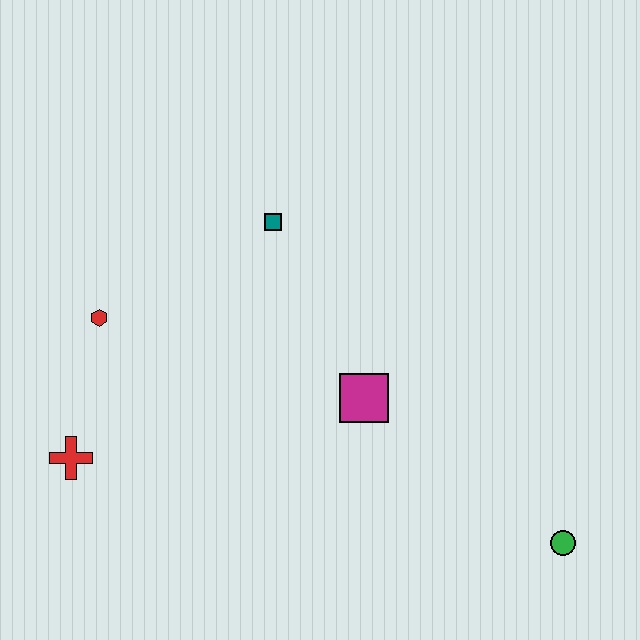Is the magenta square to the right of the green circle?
No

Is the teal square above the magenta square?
Yes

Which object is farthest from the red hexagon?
The green circle is farthest from the red hexagon.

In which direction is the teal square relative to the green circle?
The teal square is above the green circle.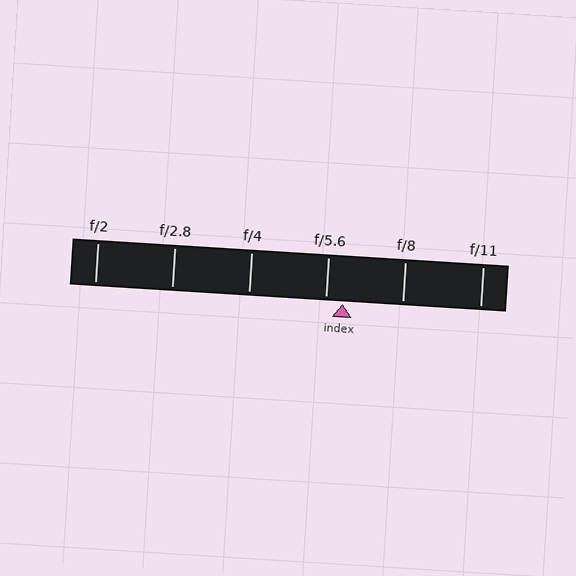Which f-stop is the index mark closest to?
The index mark is closest to f/5.6.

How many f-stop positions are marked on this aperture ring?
There are 6 f-stop positions marked.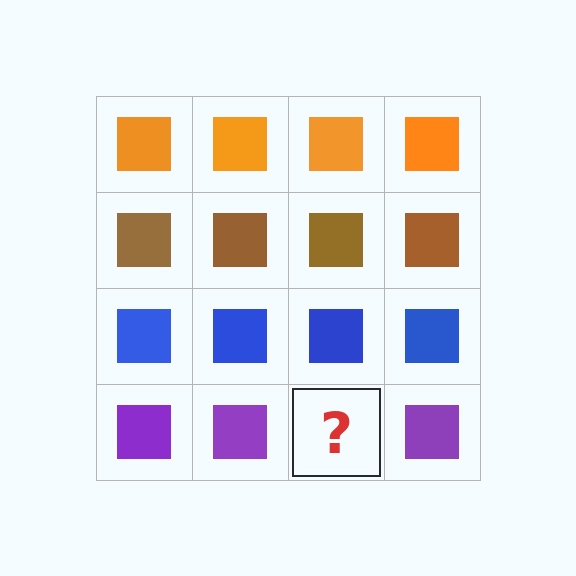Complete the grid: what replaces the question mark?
The question mark should be replaced with a purple square.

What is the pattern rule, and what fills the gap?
The rule is that each row has a consistent color. The gap should be filled with a purple square.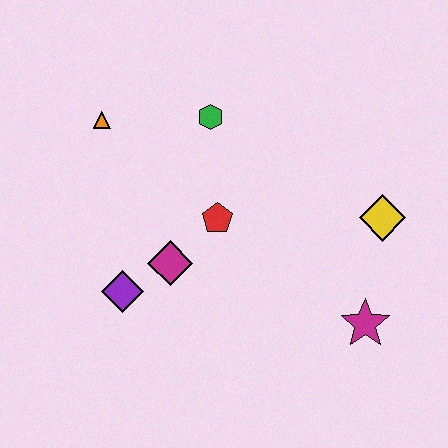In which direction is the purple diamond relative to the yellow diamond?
The purple diamond is to the left of the yellow diamond.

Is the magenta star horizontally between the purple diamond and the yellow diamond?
Yes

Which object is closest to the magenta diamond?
The purple diamond is closest to the magenta diamond.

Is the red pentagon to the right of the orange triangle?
Yes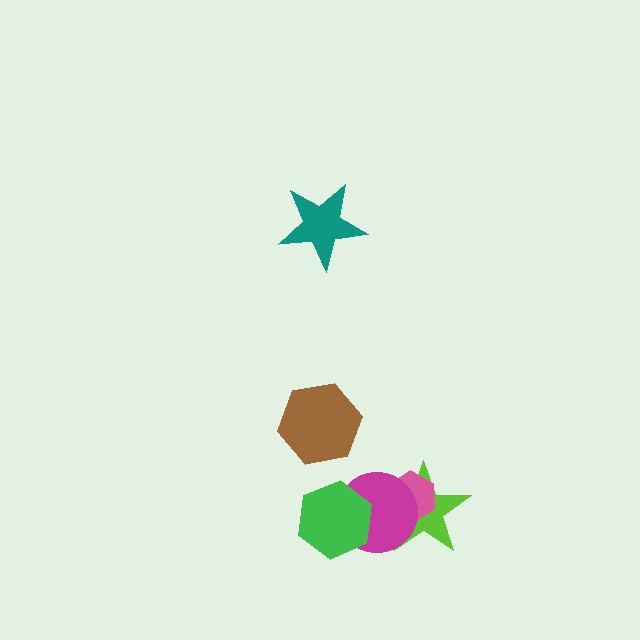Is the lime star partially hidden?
Yes, it is partially covered by another shape.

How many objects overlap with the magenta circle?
3 objects overlap with the magenta circle.